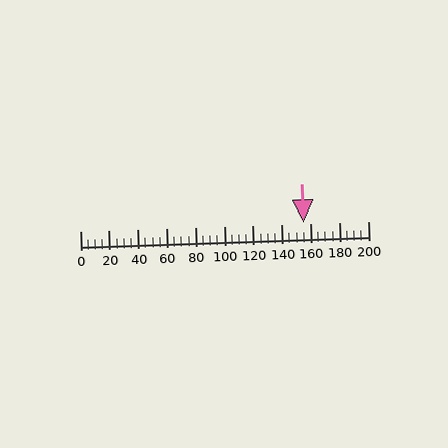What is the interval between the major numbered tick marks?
The major tick marks are spaced 20 units apart.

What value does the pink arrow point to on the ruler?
The pink arrow points to approximately 155.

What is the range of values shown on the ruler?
The ruler shows values from 0 to 200.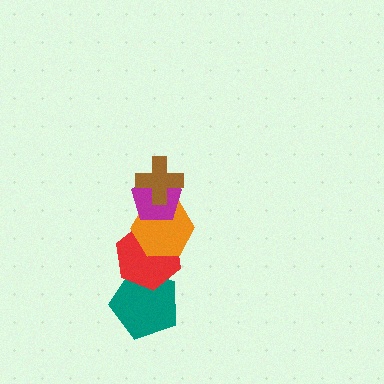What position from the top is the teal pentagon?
The teal pentagon is 5th from the top.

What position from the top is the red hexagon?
The red hexagon is 4th from the top.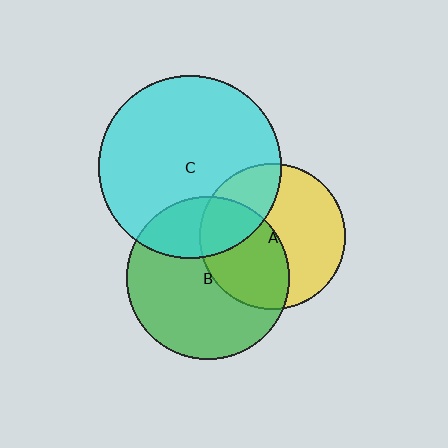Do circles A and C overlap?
Yes.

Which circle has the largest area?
Circle C (cyan).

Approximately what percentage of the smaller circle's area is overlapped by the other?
Approximately 30%.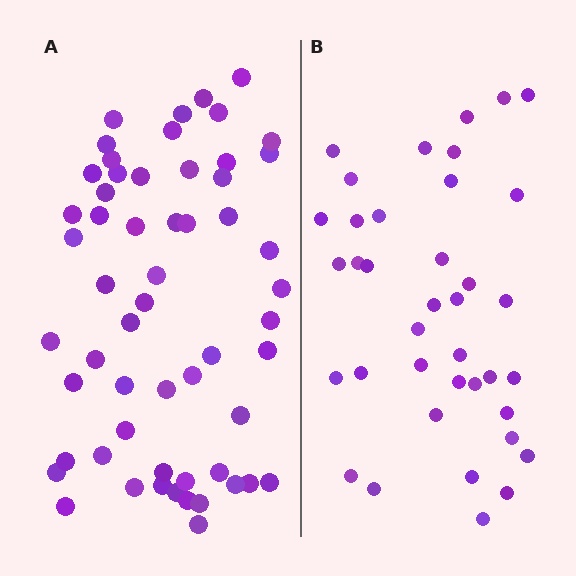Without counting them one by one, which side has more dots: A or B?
Region A (the left region) has more dots.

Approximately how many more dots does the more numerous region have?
Region A has approximately 20 more dots than region B.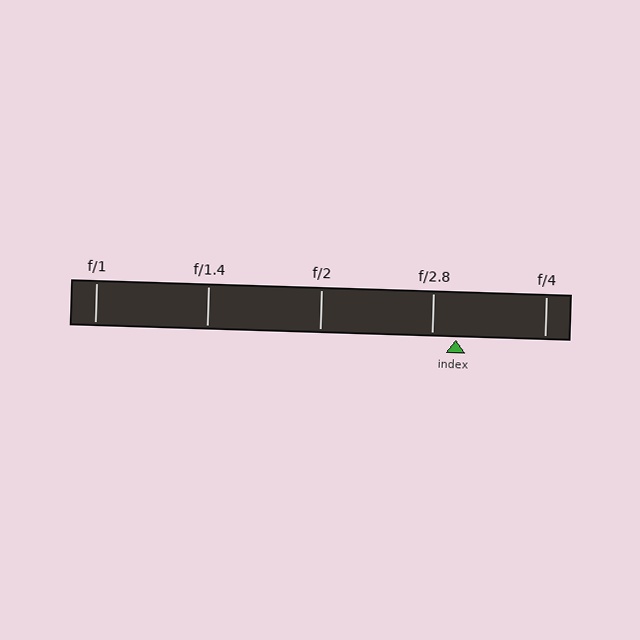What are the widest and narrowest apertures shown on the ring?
The widest aperture shown is f/1 and the narrowest is f/4.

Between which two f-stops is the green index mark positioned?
The index mark is between f/2.8 and f/4.